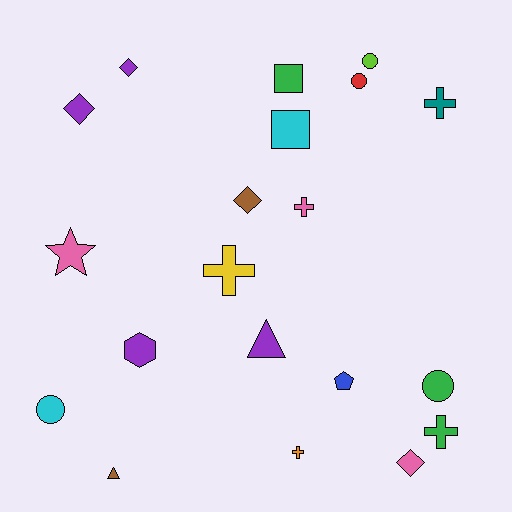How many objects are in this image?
There are 20 objects.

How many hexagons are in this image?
There is 1 hexagon.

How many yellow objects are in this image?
There is 1 yellow object.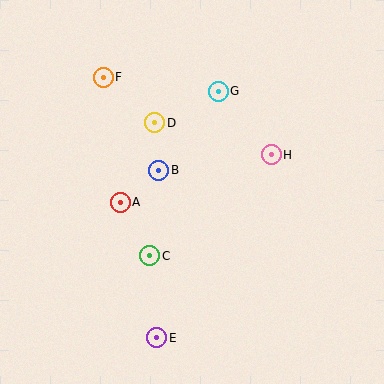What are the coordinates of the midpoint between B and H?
The midpoint between B and H is at (215, 162).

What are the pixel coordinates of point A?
Point A is at (120, 202).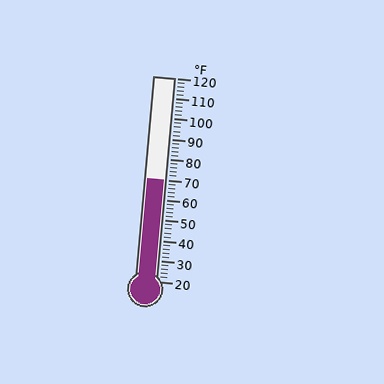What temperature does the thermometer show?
The thermometer shows approximately 70°F.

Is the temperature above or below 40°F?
The temperature is above 40°F.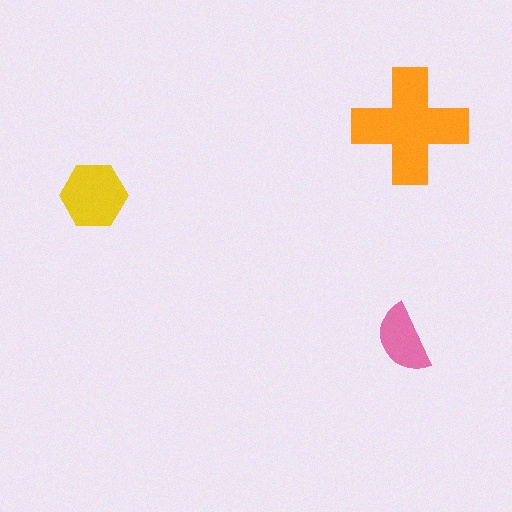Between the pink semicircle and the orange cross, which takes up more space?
The orange cross.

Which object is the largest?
The orange cross.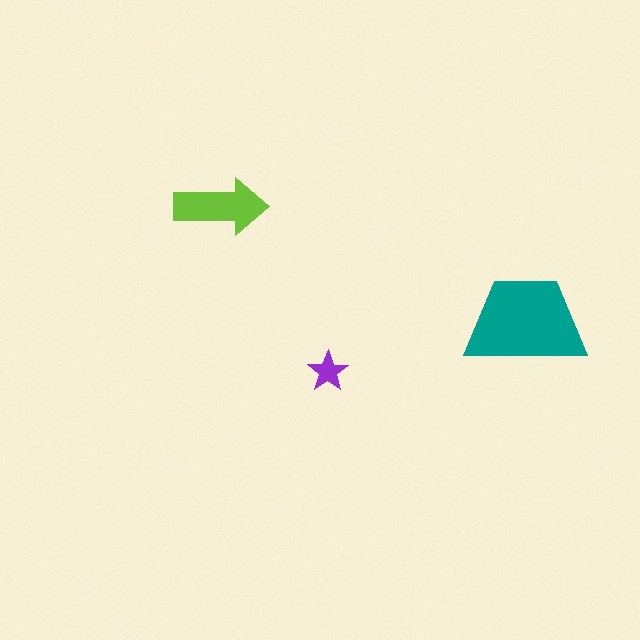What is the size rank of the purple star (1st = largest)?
3rd.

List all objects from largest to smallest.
The teal trapezoid, the lime arrow, the purple star.